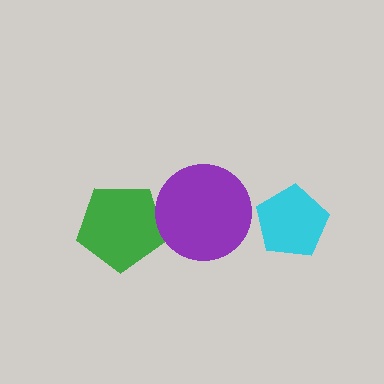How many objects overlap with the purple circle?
1 object overlaps with the purple circle.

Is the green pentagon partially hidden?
Yes, it is partially covered by another shape.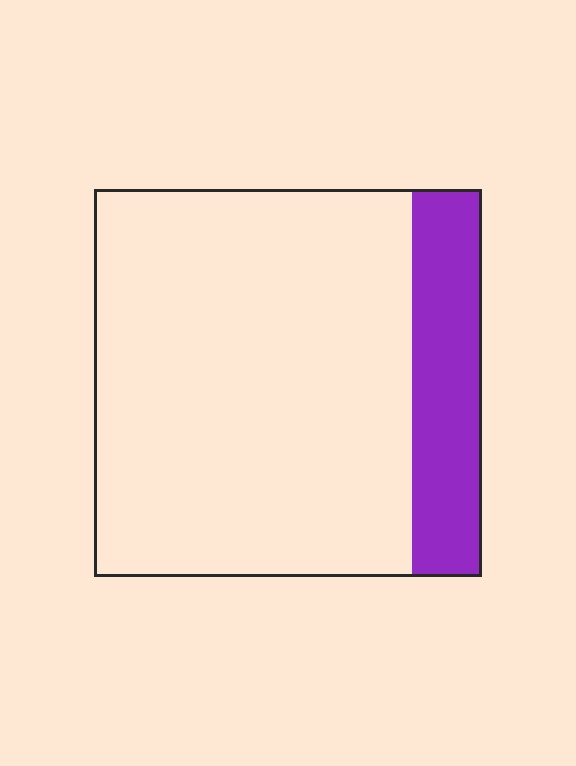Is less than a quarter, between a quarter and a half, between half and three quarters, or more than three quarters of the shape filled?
Less than a quarter.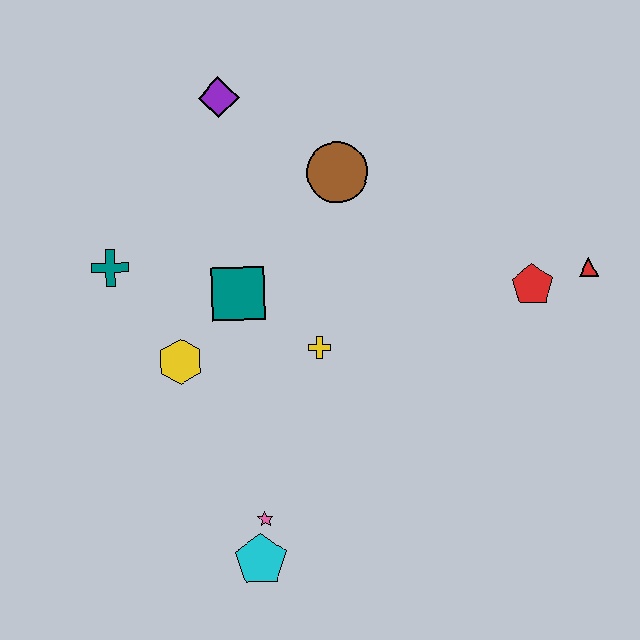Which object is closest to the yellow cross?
The teal square is closest to the yellow cross.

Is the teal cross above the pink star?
Yes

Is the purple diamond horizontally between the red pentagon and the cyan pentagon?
No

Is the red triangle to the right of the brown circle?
Yes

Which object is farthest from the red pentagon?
The teal cross is farthest from the red pentagon.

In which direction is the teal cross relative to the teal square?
The teal cross is to the left of the teal square.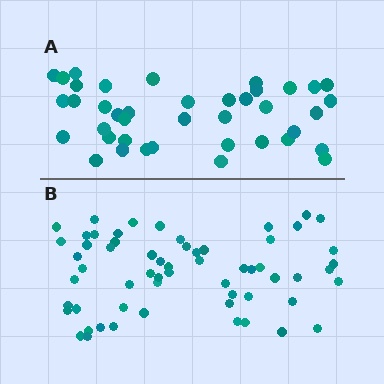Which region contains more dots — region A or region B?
Region B (the bottom region) has more dots.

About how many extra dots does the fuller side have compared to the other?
Region B has approximately 20 more dots than region A.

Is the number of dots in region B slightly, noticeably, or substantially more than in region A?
Region B has substantially more. The ratio is roughly 1.5 to 1.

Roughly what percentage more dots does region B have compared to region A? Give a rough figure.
About 50% more.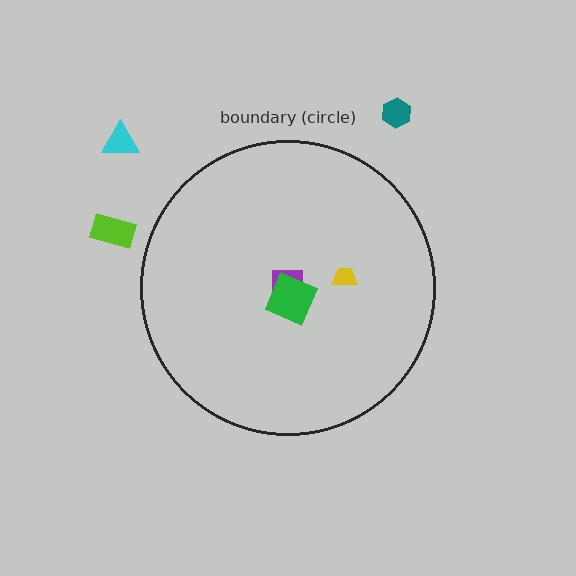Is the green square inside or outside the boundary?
Inside.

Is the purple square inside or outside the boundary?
Inside.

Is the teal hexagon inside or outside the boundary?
Outside.